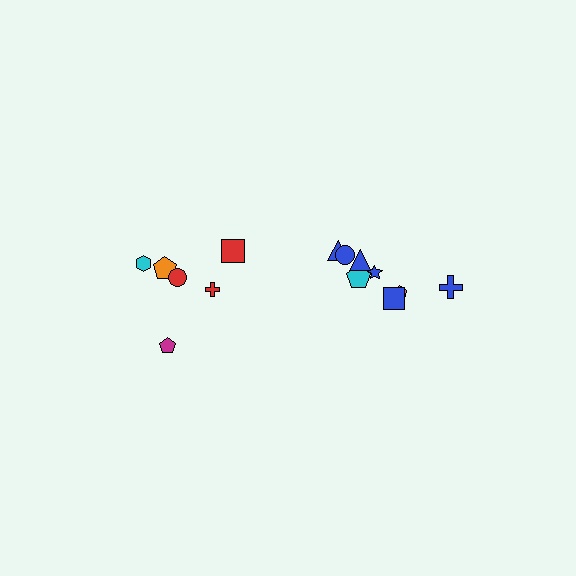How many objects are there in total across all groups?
There are 14 objects.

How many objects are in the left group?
There are 6 objects.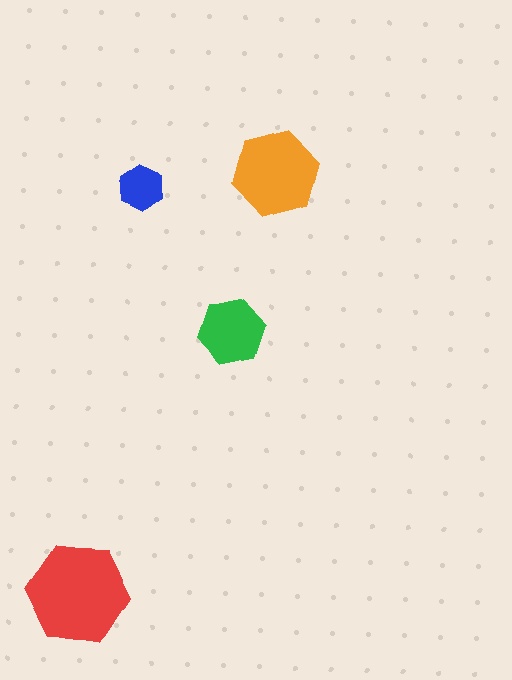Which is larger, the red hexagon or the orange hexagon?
The red one.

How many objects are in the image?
There are 4 objects in the image.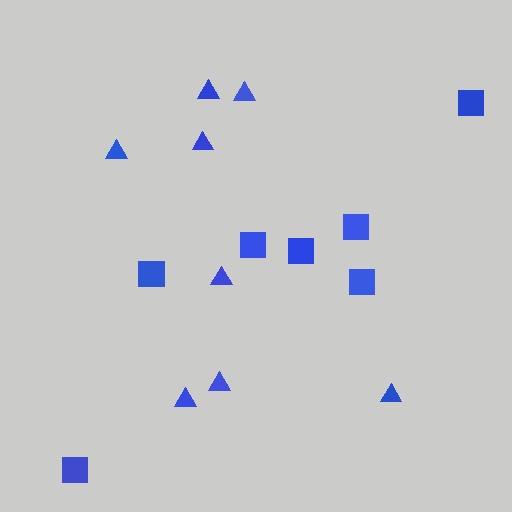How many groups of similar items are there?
There are 2 groups: one group of triangles (8) and one group of squares (7).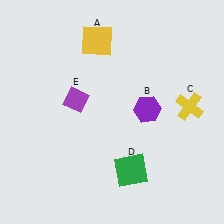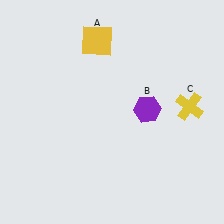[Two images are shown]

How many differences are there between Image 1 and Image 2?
There are 2 differences between the two images.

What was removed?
The purple diamond (E), the green square (D) were removed in Image 2.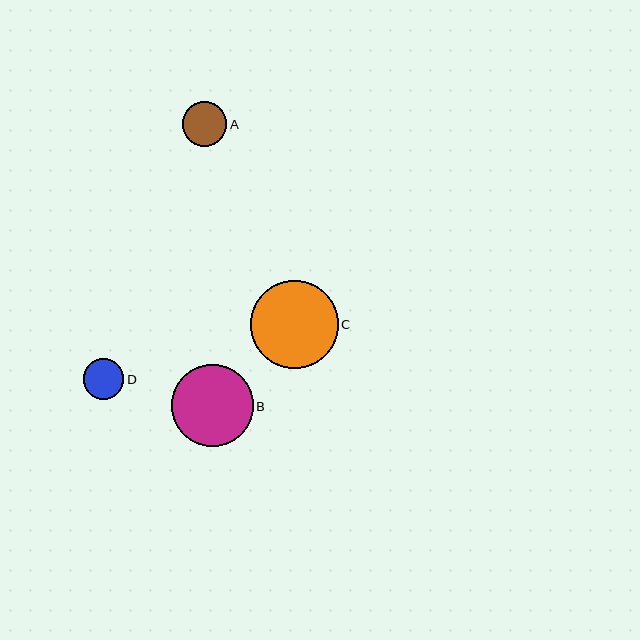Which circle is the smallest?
Circle D is the smallest with a size of approximately 41 pixels.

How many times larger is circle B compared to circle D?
Circle B is approximately 2.0 times the size of circle D.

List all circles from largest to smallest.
From largest to smallest: C, B, A, D.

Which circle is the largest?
Circle C is the largest with a size of approximately 87 pixels.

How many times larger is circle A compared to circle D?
Circle A is approximately 1.1 times the size of circle D.